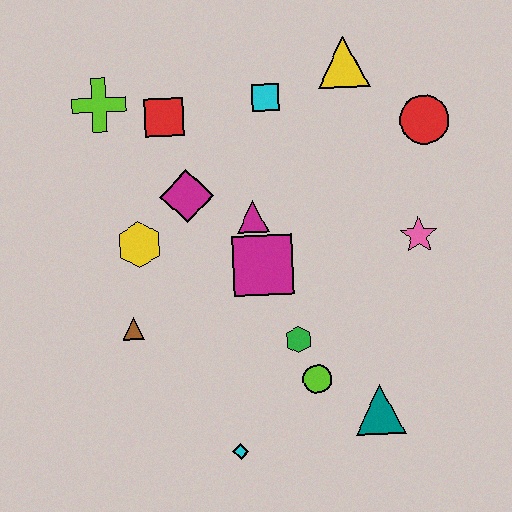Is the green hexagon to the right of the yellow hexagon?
Yes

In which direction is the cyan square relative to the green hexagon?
The cyan square is above the green hexagon.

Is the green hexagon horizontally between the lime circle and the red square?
Yes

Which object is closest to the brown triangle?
The yellow hexagon is closest to the brown triangle.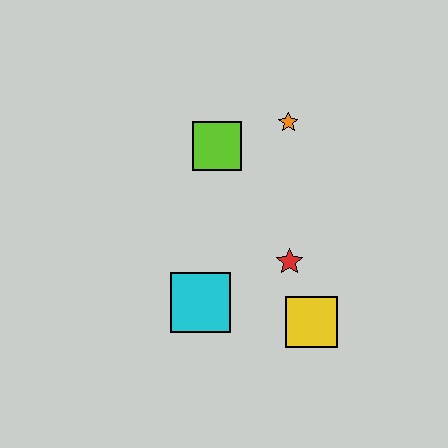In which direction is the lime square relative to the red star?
The lime square is above the red star.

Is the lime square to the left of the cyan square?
No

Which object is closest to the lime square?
The orange star is closest to the lime square.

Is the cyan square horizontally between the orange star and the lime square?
No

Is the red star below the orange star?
Yes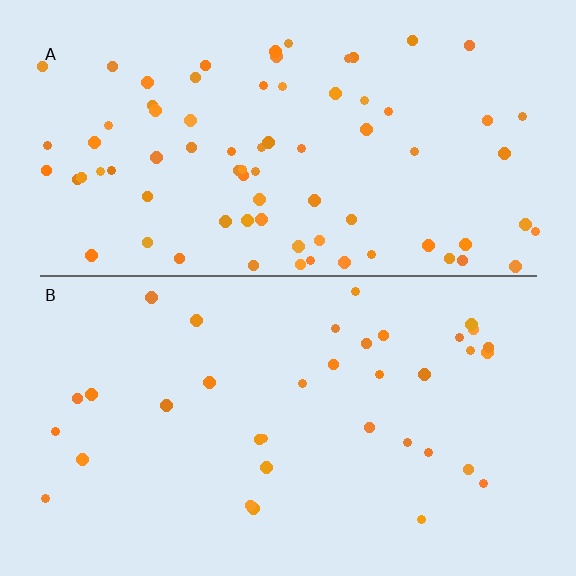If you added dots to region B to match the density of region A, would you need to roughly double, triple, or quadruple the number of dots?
Approximately double.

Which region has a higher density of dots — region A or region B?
A (the top).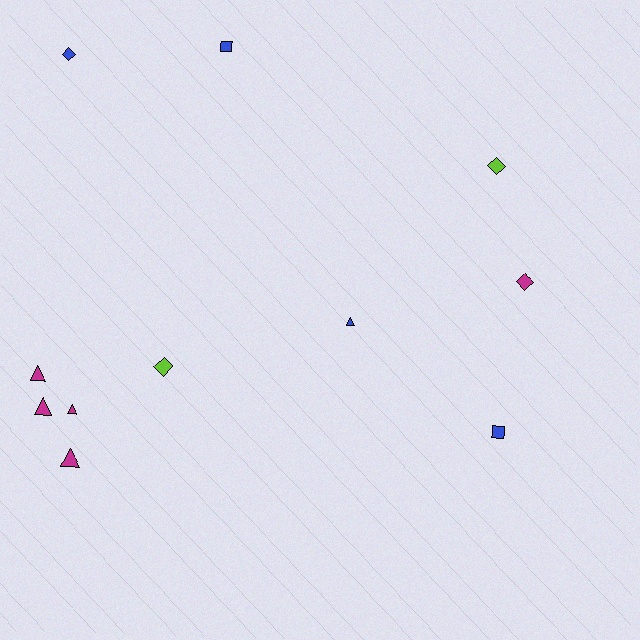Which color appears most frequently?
Magenta, with 5 objects.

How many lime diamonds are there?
There are 2 lime diamonds.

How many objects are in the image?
There are 11 objects.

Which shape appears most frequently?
Triangle, with 5 objects.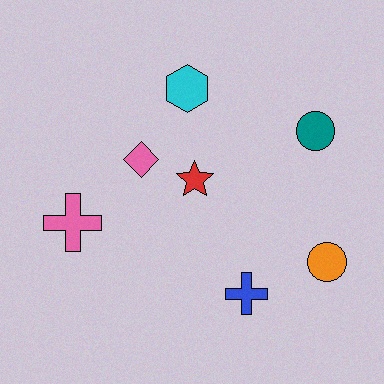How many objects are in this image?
There are 7 objects.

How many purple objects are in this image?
There are no purple objects.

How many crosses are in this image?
There are 2 crosses.